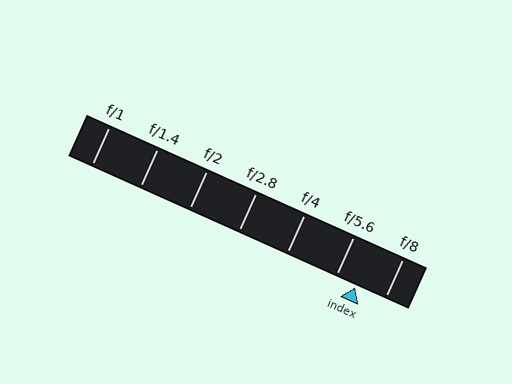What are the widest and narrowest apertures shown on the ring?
The widest aperture shown is f/1 and the narrowest is f/8.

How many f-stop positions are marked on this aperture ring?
There are 7 f-stop positions marked.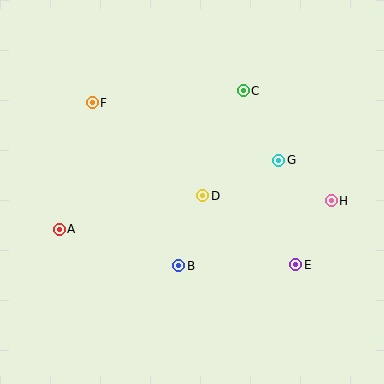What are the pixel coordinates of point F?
Point F is at (92, 103).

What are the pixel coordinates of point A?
Point A is at (59, 229).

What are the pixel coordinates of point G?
Point G is at (279, 160).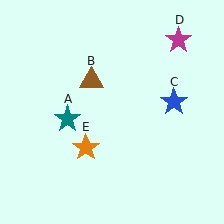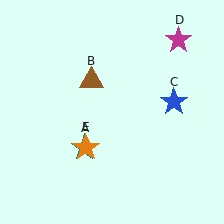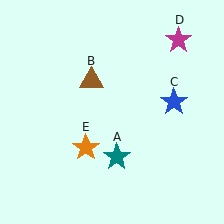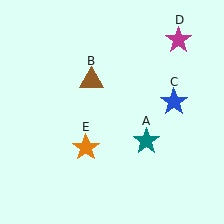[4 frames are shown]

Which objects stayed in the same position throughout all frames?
Brown triangle (object B) and blue star (object C) and magenta star (object D) and orange star (object E) remained stationary.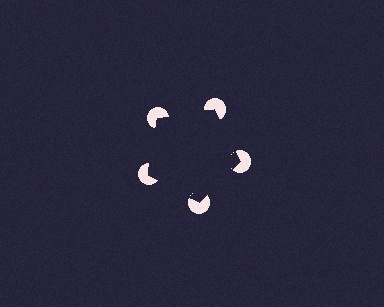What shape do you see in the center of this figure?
An illusory pentagon — its edges are inferred from the aligned wedge cuts in the pac-man discs, not physically drawn.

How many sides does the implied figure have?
5 sides.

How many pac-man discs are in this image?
There are 5 — one at each vertex of the illusory pentagon.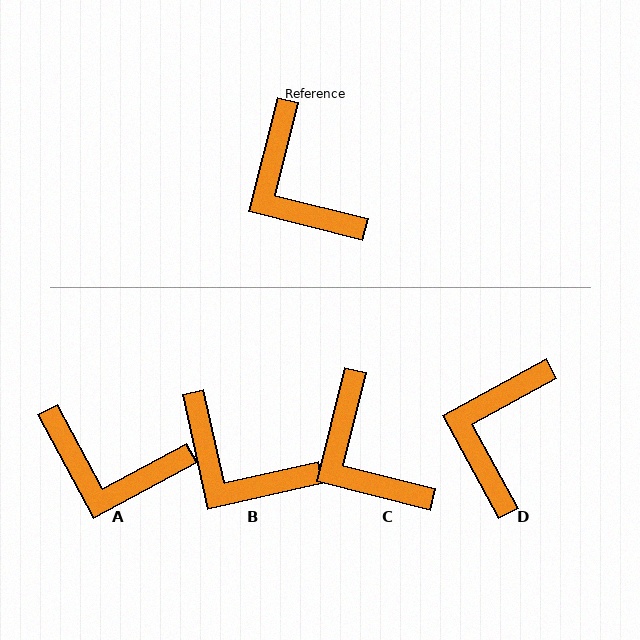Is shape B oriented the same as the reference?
No, it is off by about 27 degrees.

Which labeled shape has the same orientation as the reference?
C.